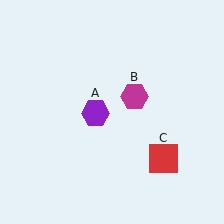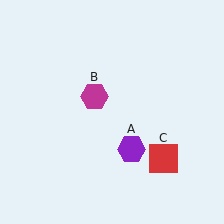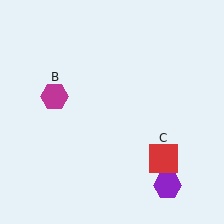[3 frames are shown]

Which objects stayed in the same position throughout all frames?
Red square (object C) remained stationary.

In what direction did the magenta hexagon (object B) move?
The magenta hexagon (object B) moved left.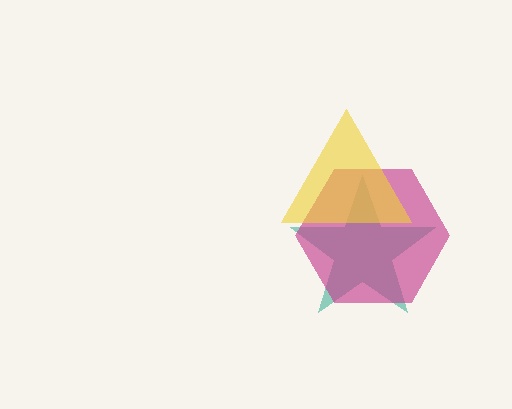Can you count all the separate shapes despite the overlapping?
Yes, there are 3 separate shapes.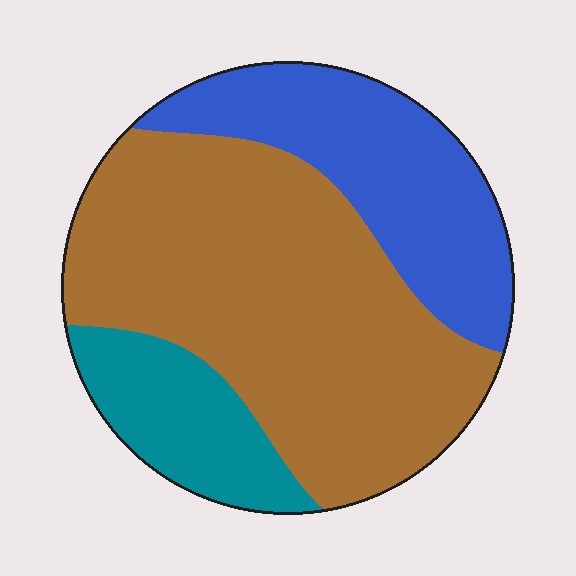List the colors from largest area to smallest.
From largest to smallest: brown, blue, teal.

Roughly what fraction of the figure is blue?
Blue covers about 25% of the figure.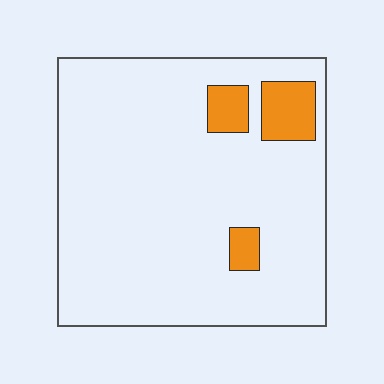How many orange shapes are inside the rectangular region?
3.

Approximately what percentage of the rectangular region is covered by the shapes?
Approximately 10%.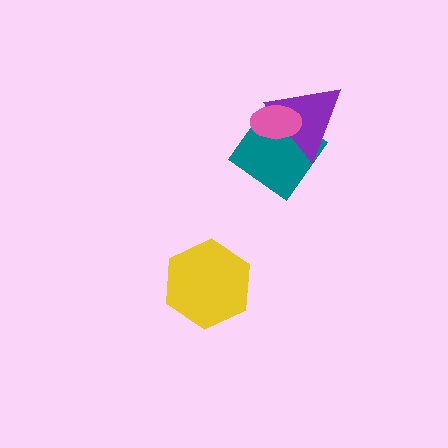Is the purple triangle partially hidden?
Yes, it is partially covered by another shape.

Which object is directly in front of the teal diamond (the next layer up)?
The purple triangle is directly in front of the teal diamond.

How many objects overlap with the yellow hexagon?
0 objects overlap with the yellow hexagon.